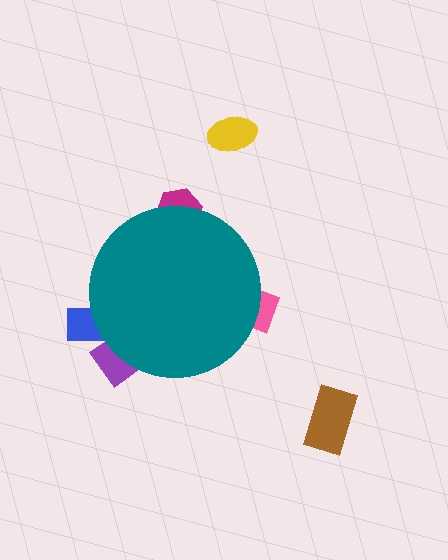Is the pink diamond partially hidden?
Yes, the pink diamond is partially hidden behind the teal circle.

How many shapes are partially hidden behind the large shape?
4 shapes are partially hidden.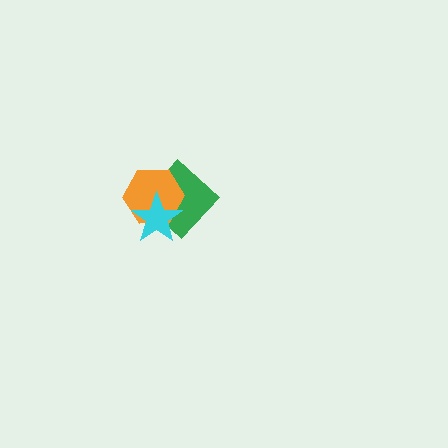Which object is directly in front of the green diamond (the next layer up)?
The orange hexagon is directly in front of the green diamond.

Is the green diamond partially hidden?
Yes, it is partially covered by another shape.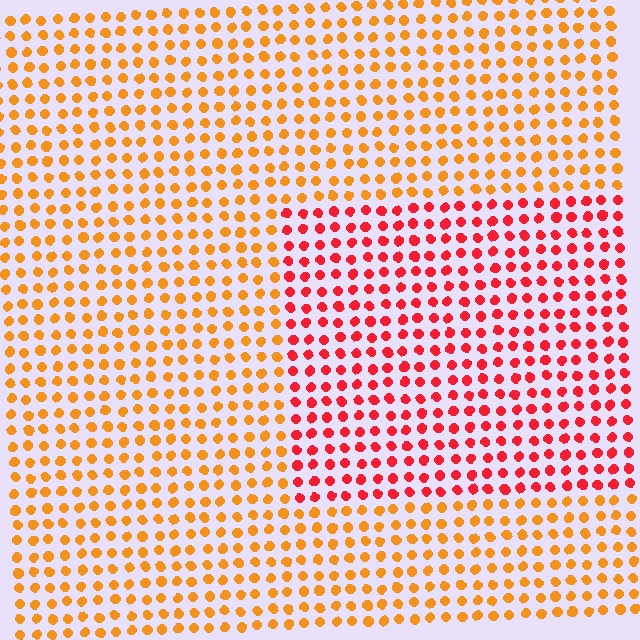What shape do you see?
I see a rectangle.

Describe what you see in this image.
The image is filled with small orange elements in a uniform arrangement. A rectangle-shaped region is visible where the elements are tinted to a slightly different hue, forming a subtle color boundary.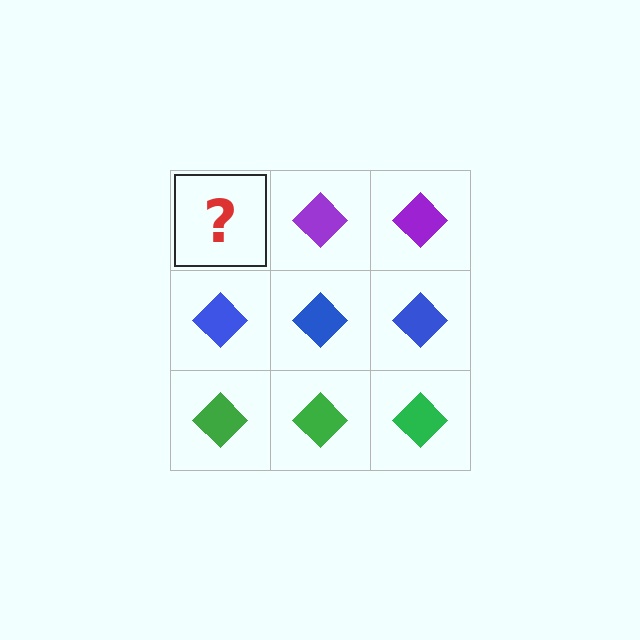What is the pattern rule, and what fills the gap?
The rule is that each row has a consistent color. The gap should be filled with a purple diamond.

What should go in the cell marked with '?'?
The missing cell should contain a purple diamond.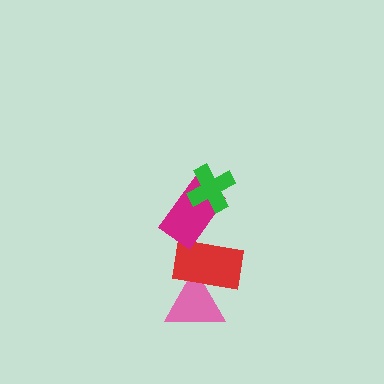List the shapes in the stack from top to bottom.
From top to bottom: the green cross, the magenta rectangle, the red rectangle, the pink triangle.